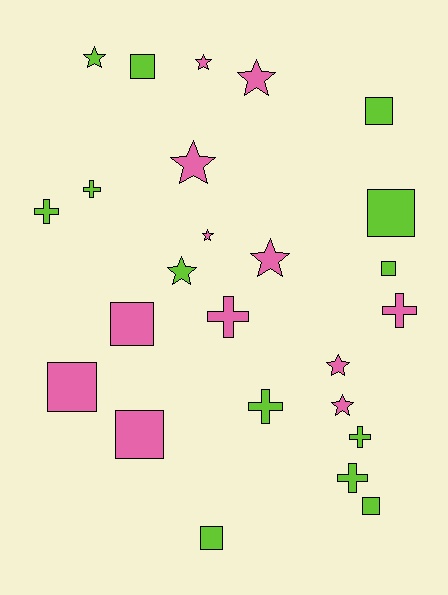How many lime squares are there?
There are 6 lime squares.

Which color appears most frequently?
Lime, with 13 objects.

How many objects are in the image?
There are 25 objects.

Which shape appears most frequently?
Square, with 9 objects.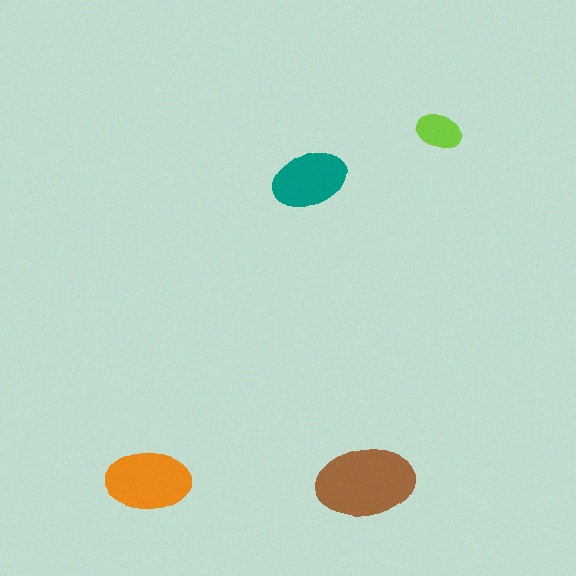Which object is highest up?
The lime ellipse is topmost.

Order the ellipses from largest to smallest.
the brown one, the orange one, the teal one, the lime one.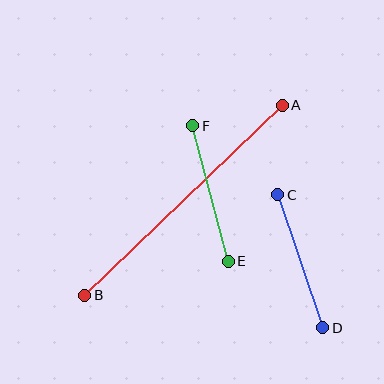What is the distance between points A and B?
The distance is approximately 274 pixels.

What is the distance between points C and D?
The distance is approximately 141 pixels.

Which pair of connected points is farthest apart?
Points A and B are farthest apart.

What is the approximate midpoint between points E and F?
The midpoint is at approximately (211, 193) pixels.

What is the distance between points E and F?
The distance is approximately 140 pixels.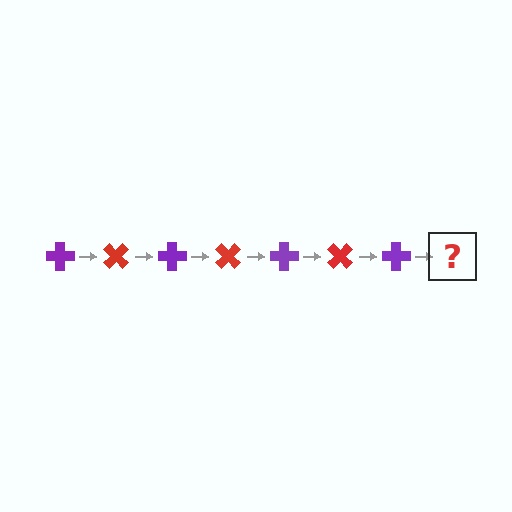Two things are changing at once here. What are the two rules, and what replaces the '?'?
The two rules are that it rotates 45 degrees each step and the color cycles through purple and red. The '?' should be a red cross, rotated 315 degrees from the start.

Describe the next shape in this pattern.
It should be a red cross, rotated 315 degrees from the start.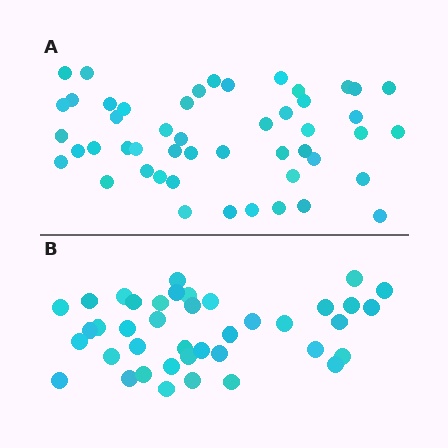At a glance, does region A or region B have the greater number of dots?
Region A (the top region) has more dots.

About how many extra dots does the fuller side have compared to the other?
Region A has roughly 8 or so more dots than region B.